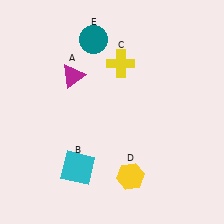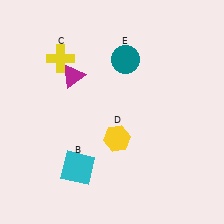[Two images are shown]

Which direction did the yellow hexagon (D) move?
The yellow hexagon (D) moved up.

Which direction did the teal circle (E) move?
The teal circle (E) moved right.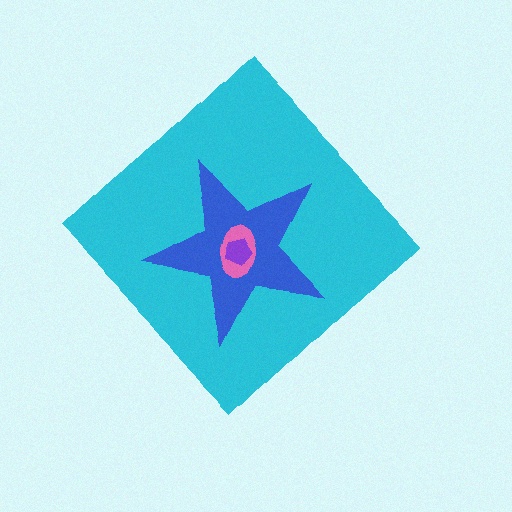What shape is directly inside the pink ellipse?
The purple pentagon.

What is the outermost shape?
The cyan diamond.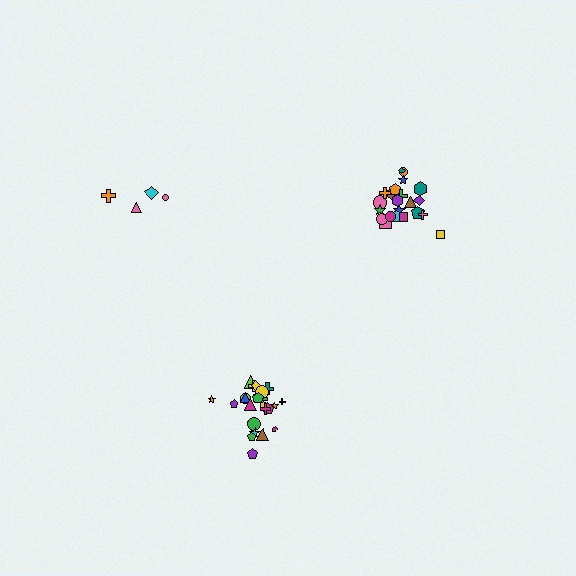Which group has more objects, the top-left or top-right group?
The top-right group.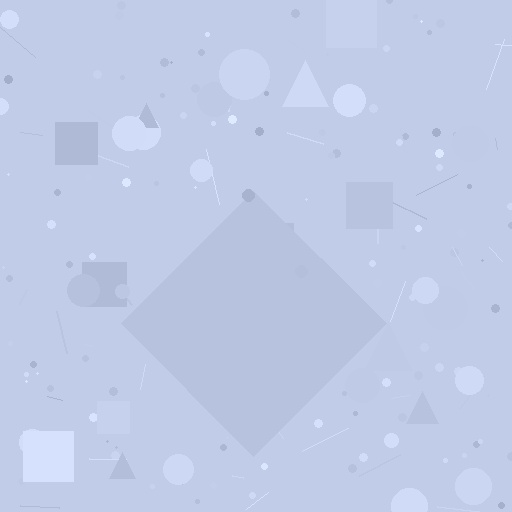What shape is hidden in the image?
A diamond is hidden in the image.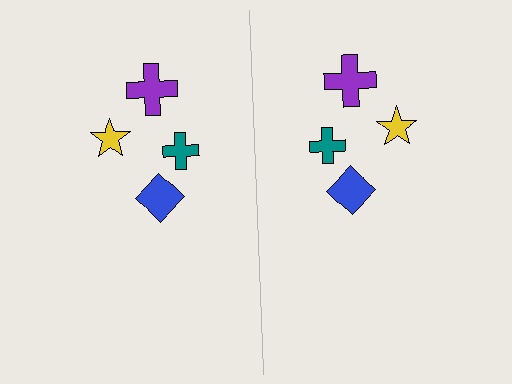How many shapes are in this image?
There are 8 shapes in this image.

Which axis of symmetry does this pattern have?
The pattern has a vertical axis of symmetry running through the center of the image.